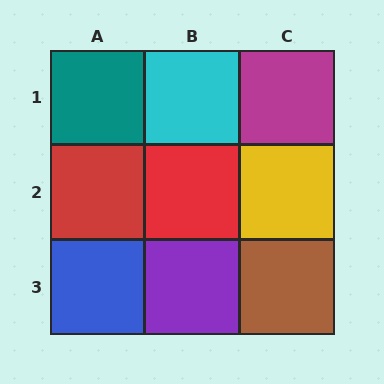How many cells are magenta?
1 cell is magenta.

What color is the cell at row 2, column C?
Yellow.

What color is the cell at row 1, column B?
Cyan.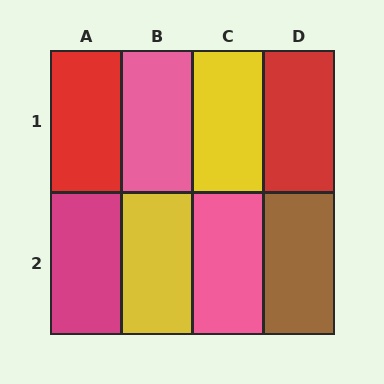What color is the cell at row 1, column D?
Red.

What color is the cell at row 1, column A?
Red.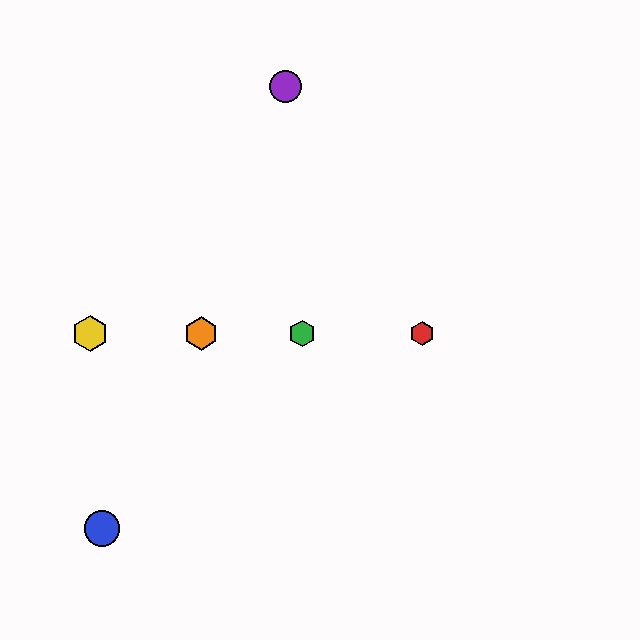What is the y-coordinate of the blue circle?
The blue circle is at y≈528.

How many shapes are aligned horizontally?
4 shapes (the red hexagon, the green hexagon, the yellow hexagon, the orange hexagon) are aligned horizontally.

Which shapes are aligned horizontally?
The red hexagon, the green hexagon, the yellow hexagon, the orange hexagon are aligned horizontally.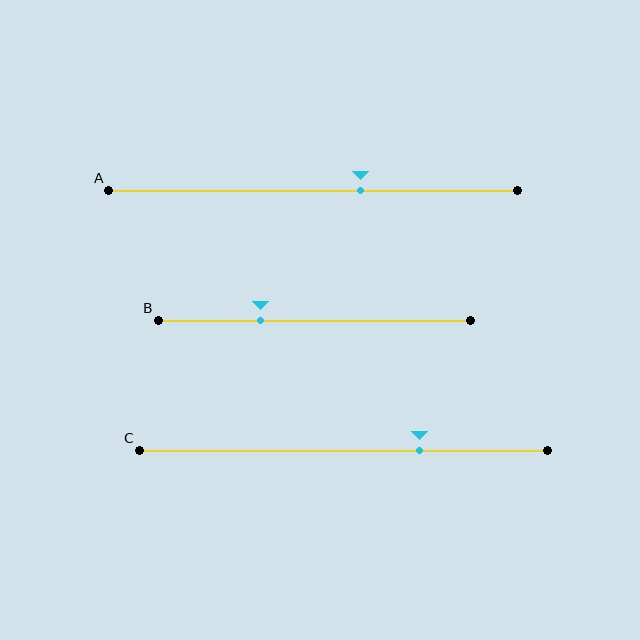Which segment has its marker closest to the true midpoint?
Segment A has its marker closest to the true midpoint.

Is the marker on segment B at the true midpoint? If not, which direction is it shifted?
No, the marker on segment B is shifted to the left by about 17% of the segment length.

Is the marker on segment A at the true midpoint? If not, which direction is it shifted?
No, the marker on segment A is shifted to the right by about 12% of the segment length.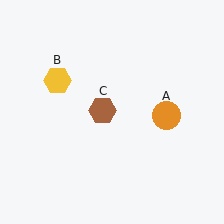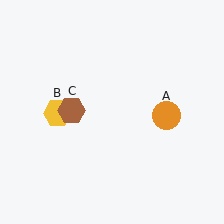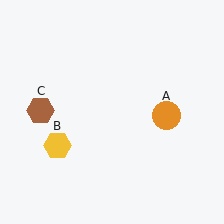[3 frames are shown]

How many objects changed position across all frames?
2 objects changed position: yellow hexagon (object B), brown hexagon (object C).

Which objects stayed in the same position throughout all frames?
Orange circle (object A) remained stationary.